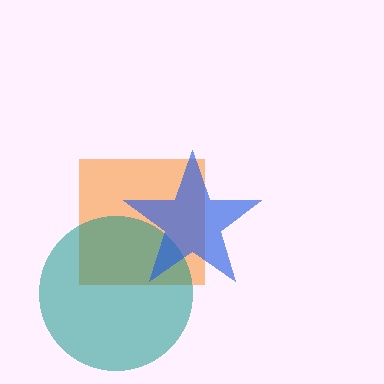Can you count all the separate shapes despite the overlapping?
Yes, there are 3 separate shapes.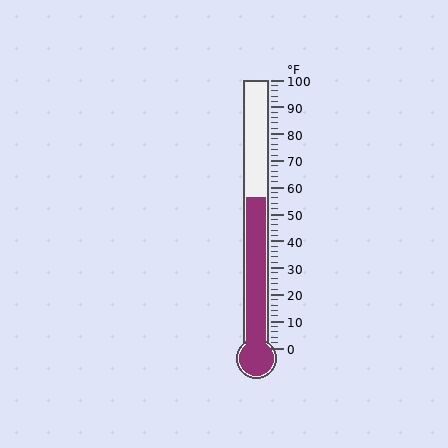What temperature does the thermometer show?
The thermometer shows approximately 56°F.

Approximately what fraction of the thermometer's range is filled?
The thermometer is filled to approximately 55% of its range.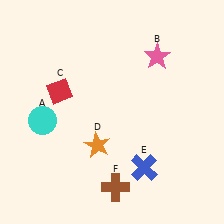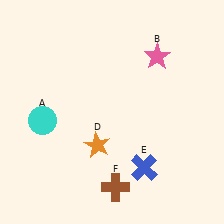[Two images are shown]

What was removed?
The red diamond (C) was removed in Image 2.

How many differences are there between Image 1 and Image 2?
There is 1 difference between the two images.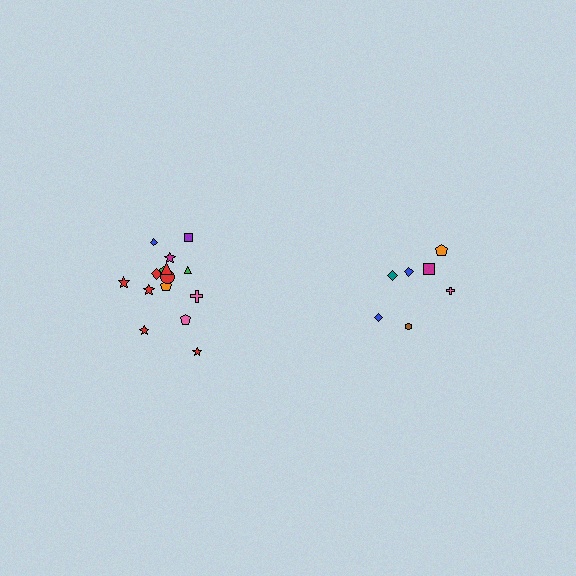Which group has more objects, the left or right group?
The left group.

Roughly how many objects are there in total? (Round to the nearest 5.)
Roughly 20 objects in total.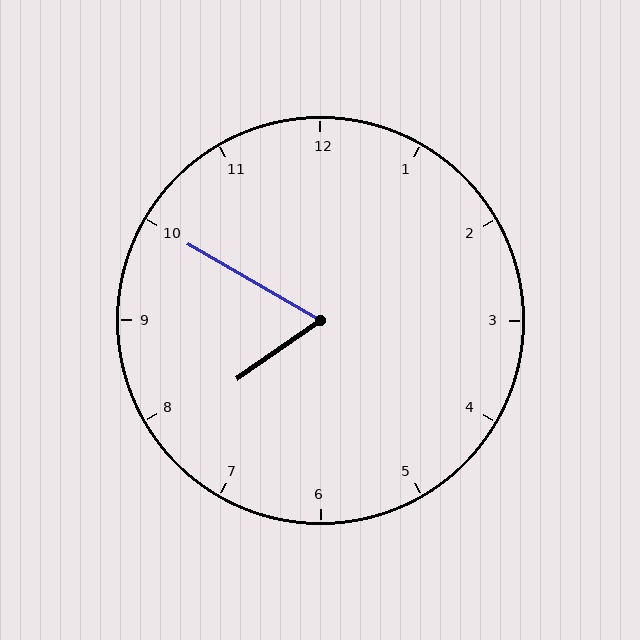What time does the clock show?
7:50.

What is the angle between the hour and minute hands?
Approximately 65 degrees.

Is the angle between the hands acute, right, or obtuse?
It is acute.